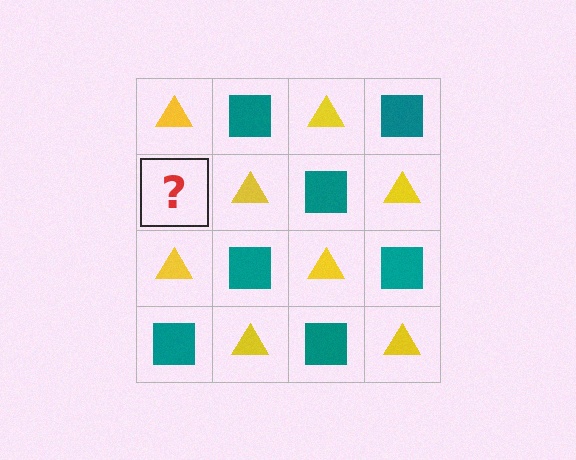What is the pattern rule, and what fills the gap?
The rule is that it alternates yellow triangle and teal square in a checkerboard pattern. The gap should be filled with a teal square.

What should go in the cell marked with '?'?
The missing cell should contain a teal square.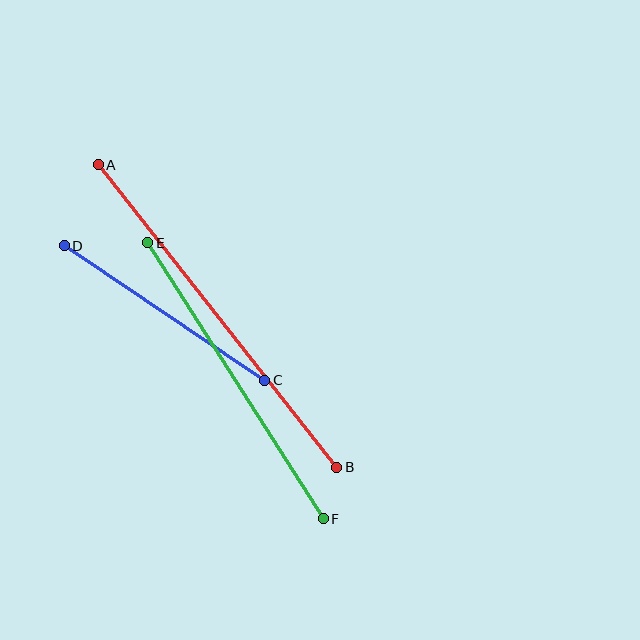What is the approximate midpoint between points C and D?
The midpoint is at approximately (164, 313) pixels.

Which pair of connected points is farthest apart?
Points A and B are farthest apart.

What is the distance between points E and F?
The distance is approximately 327 pixels.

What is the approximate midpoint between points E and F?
The midpoint is at approximately (236, 381) pixels.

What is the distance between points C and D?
The distance is approximately 242 pixels.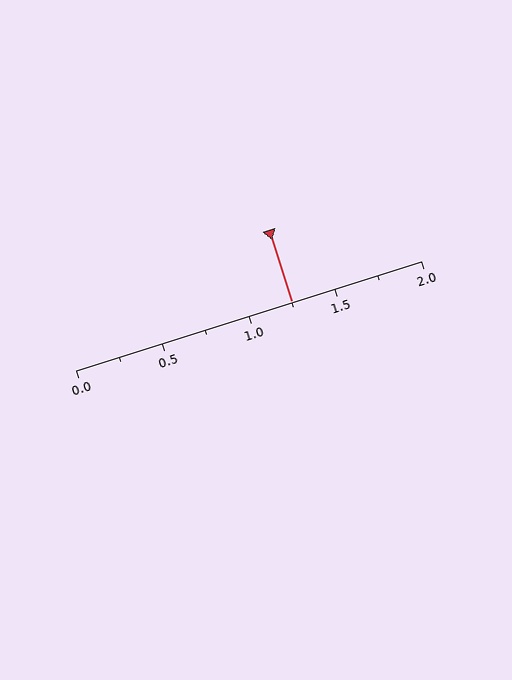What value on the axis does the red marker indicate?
The marker indicates approximately 1.25.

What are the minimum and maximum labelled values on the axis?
The axis runs from 0.0 to 2.0.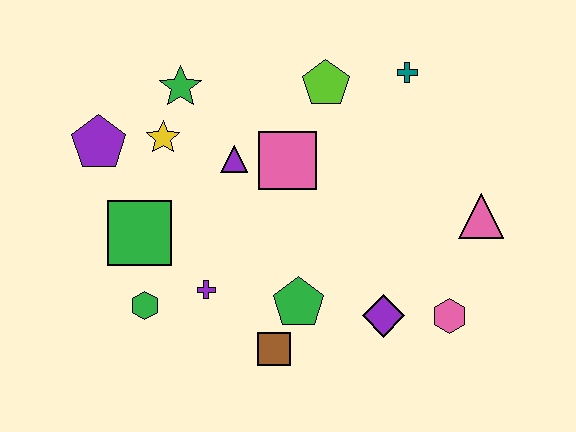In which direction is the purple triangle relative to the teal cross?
The purple triangle is to the left of the teal cross.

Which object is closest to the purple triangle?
The pink square is closest to the purple triangle.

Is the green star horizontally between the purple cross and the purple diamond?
No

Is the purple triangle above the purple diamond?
Yes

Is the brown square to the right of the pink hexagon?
No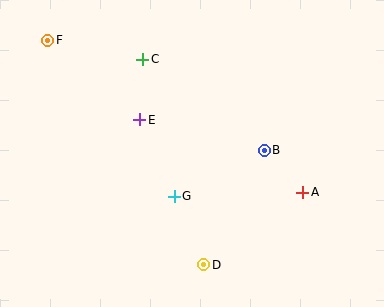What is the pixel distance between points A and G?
The distance between A and G is 128 pixels.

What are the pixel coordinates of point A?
Point A is at (303, 192).